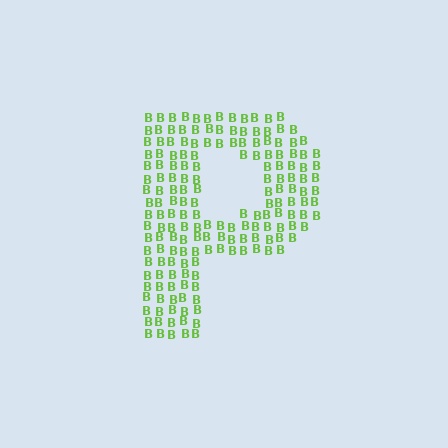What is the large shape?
The large shape is the letter P.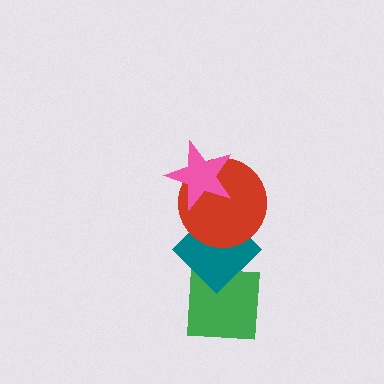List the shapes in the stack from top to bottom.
From top to bottom: the pink star, the red circle, the teal diamond, the green square.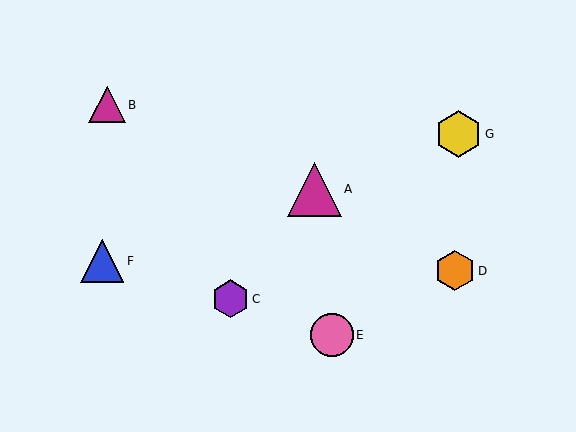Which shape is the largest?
The magenta triangle (labeled A) is the largest.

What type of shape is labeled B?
Shape B is a magenta triangle.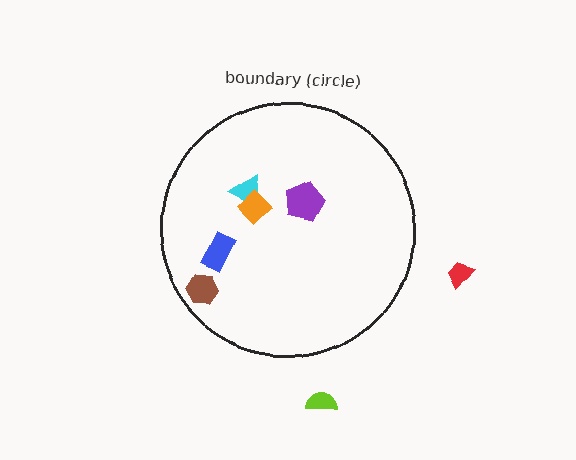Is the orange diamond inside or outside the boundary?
Inside.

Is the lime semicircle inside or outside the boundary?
Outside.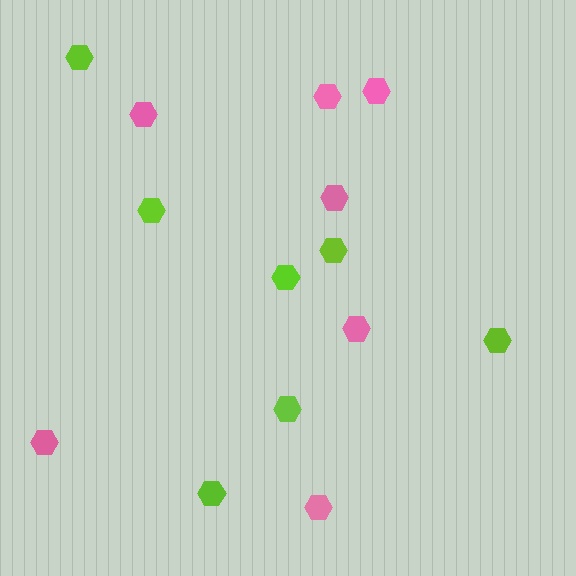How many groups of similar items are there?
There are 2 groups: one group of pink hexagons (7) and one group of lime hexagons (7).